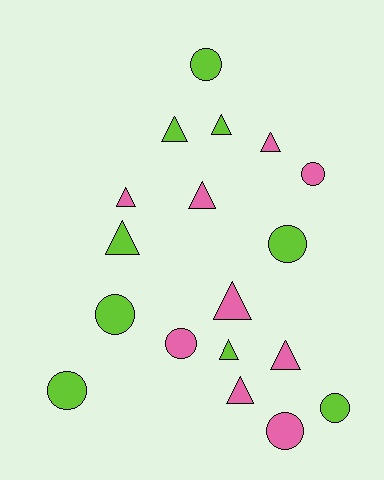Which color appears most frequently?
Pink, with 9 objects.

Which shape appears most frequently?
Triangle, with 10 objects.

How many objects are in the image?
There are 18 objects.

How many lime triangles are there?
There are 4 lime triangles.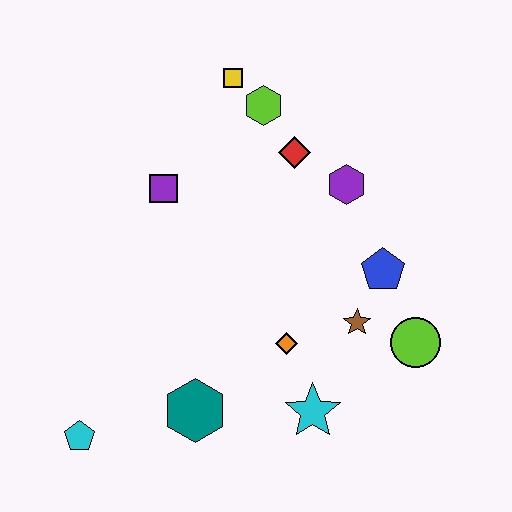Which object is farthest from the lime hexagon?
The cyan pentagon is farthest from the lime hexagon.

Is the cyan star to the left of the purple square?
No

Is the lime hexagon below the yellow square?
Yes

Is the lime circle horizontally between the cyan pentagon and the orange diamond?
No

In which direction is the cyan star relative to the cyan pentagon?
The cyan star is to the right of the cyan pentagon.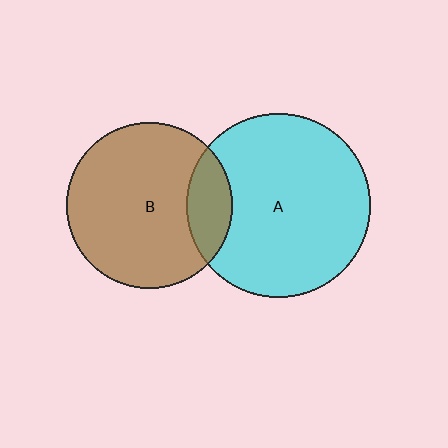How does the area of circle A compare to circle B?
Approximately 1.2 times.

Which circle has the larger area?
Circle A (cyan).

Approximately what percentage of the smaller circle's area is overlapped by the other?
Approximately 20%.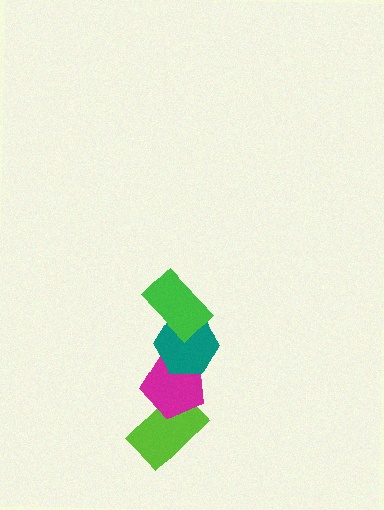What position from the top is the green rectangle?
The green rectangle is 1st from the top.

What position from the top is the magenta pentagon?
The magenta pentagon is 3rd from the top.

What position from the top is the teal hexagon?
The teal hexagon is 2nd from the top.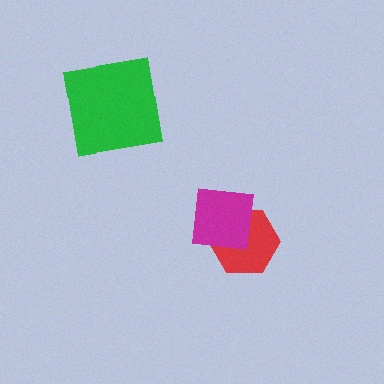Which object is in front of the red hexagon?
The magenta square is in front of the red hexagon.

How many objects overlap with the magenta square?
1 object overlaps with the magenta square.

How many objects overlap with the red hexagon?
1 object overlaps with the red hexagon.